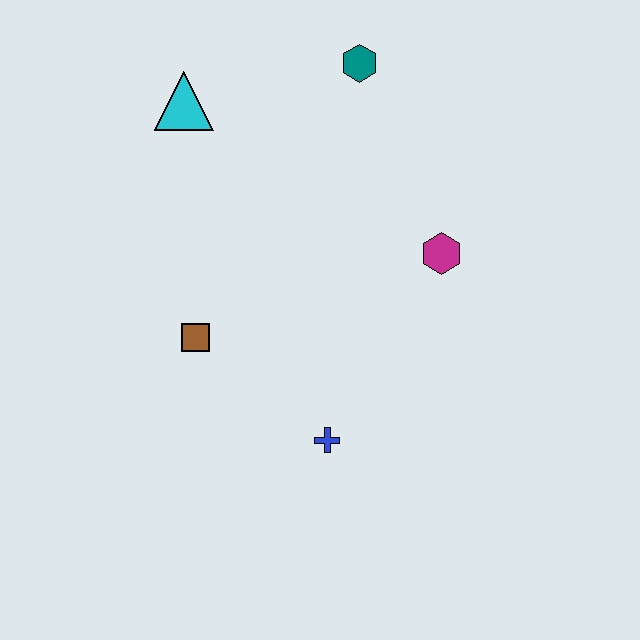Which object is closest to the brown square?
The blue cross is closest to the brown square.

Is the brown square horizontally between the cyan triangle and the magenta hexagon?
Yes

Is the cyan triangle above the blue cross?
Yes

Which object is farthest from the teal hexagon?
The blue cross is farthest from the teal hexagon.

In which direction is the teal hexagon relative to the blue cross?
The teal hexagon is above the blue cross.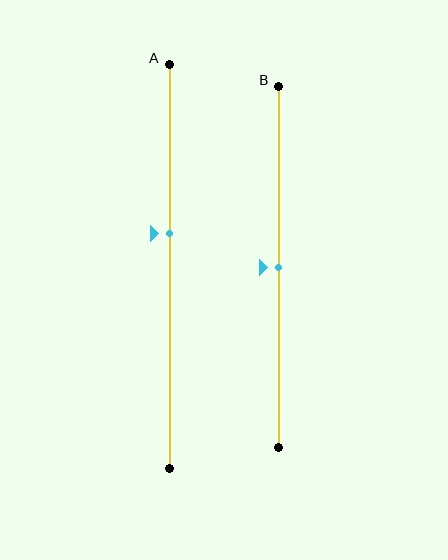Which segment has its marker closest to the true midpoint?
Segment B has its marker closest to the true midpoint.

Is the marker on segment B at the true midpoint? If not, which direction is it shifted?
Yes, the marker on segment B is at the true midpoint.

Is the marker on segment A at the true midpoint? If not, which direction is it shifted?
No, the marker on segment A is shifted upward by about 8% of the segment length.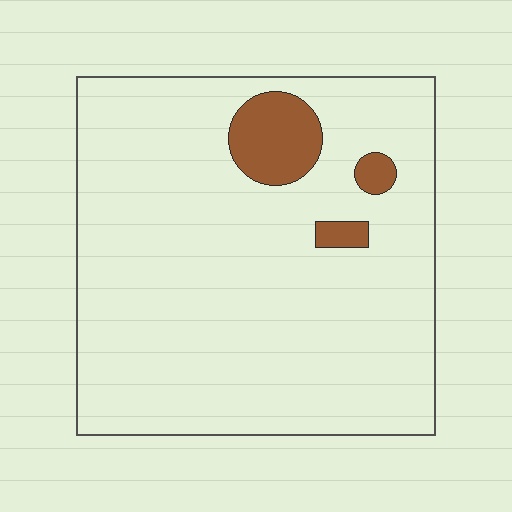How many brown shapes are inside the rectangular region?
3.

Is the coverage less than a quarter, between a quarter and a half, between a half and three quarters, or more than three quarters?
Less than a quarter.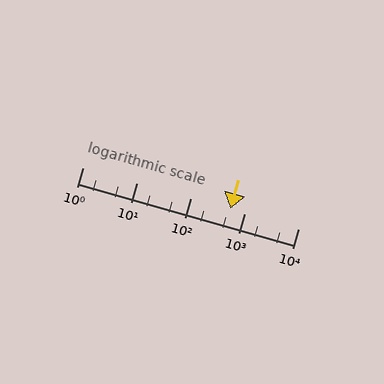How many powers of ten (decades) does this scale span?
The scale spans 4 decades, from 1 to 10000.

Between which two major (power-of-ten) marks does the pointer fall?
The pointer is between 100 and 1000.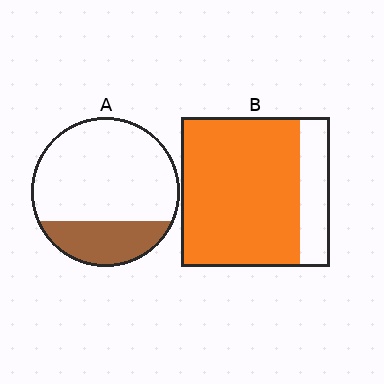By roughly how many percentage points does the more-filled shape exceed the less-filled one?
By roughly 55 percentage points (B over A).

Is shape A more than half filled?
No.